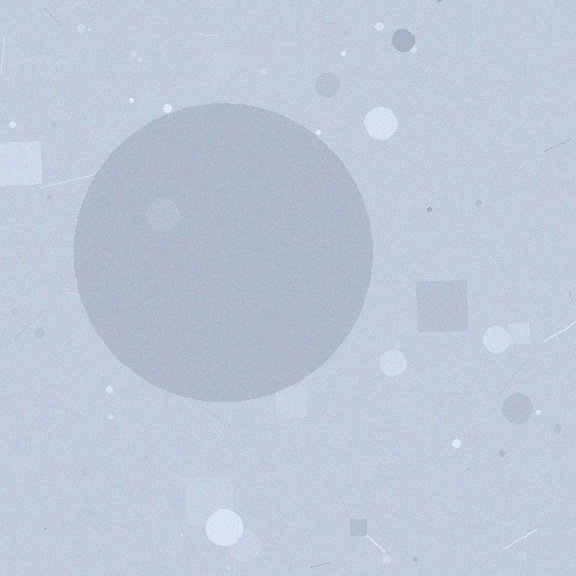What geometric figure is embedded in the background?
A circle is embedded in the background.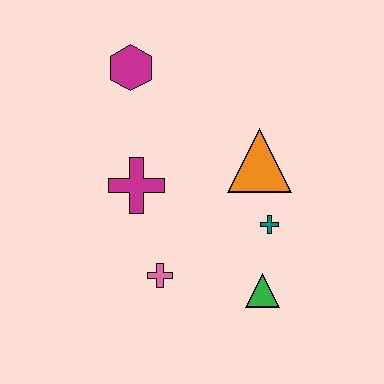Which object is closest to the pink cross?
The magenta cross is closest to the pink cross.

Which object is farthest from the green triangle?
The magenta hexagon is farthest from the green triangle.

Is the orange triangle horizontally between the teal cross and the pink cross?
Yes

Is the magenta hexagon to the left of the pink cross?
Yes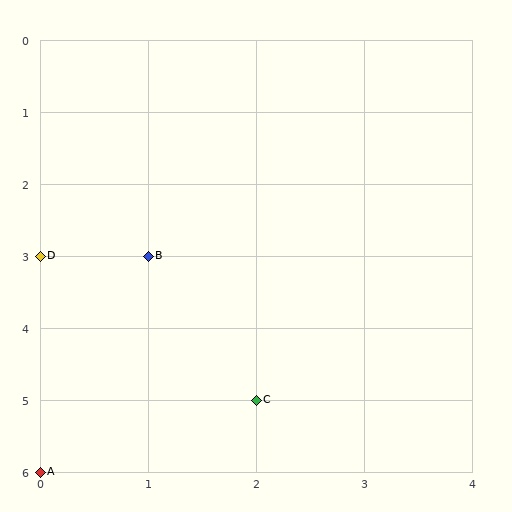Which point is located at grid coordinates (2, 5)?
Point C is at (2, 5).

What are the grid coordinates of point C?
Point C is at grid coordinates (2, 5).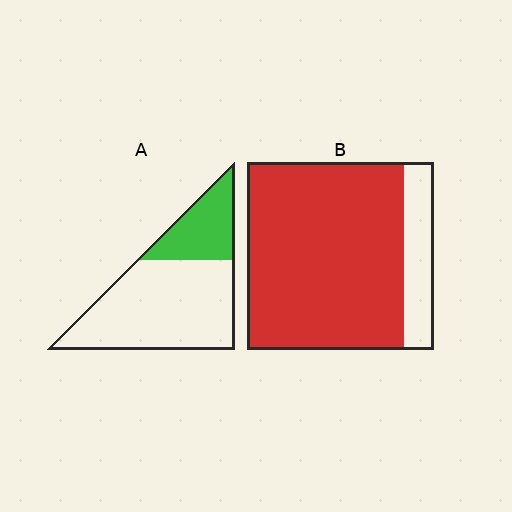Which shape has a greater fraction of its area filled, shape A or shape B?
Shape B.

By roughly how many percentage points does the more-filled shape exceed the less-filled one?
By roughly 55 percentage points (B over A).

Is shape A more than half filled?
No.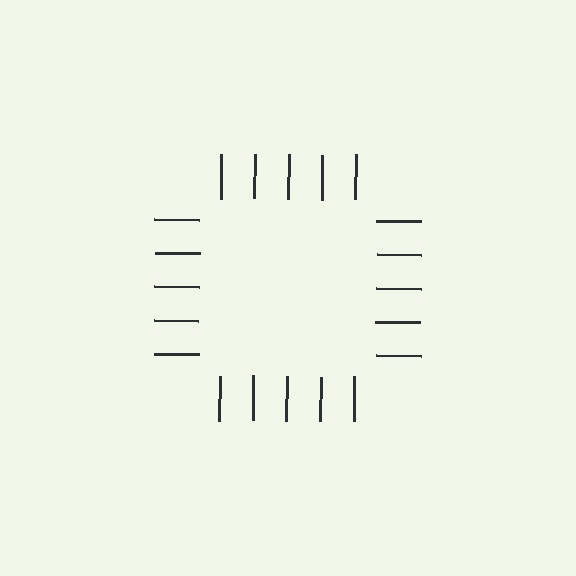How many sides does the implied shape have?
4 sides — the line-ends trace a square.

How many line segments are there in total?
20 — 5 along each of the 4 edges.